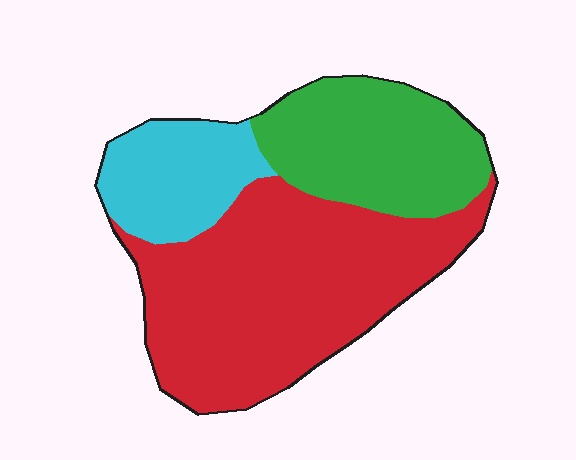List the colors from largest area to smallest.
From largest to smallest: red, green, cyan.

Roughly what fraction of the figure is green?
Green takes up between a quarter and a half of the figure.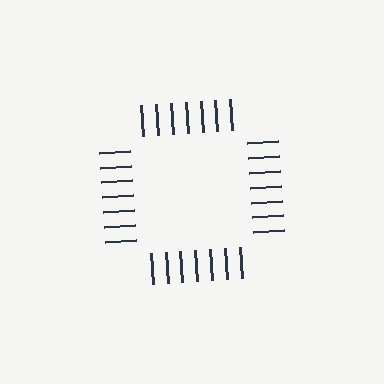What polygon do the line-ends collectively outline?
An illusory square — the line segments terminate on its edges but no continuous stroke is drawn.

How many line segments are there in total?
28 — 7 along each of the 4 edges.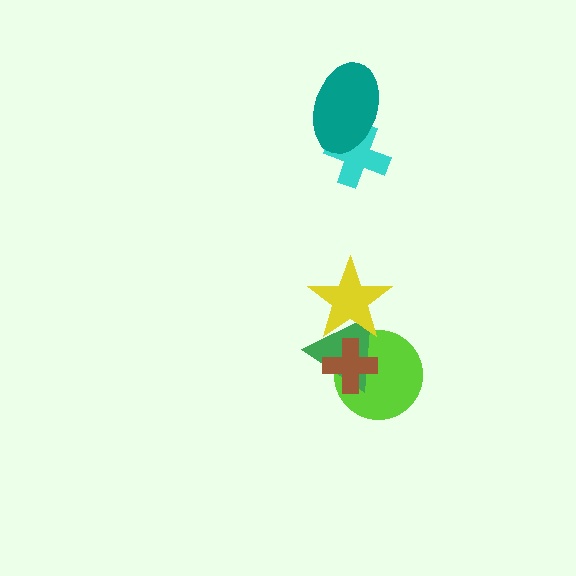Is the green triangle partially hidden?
Yes, it is partially covered by another shape.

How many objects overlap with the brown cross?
2 objects overlap with the brown cross.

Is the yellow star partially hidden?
No, no other shape covers it.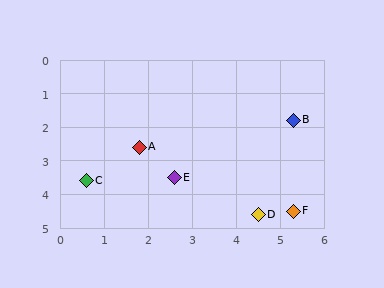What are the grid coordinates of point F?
Point F is at approximately (5.3, 4.5).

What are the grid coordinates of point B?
Point B is at approximately (5.3, 1.8).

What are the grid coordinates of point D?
Point D is at approximately (4.5, 4.6).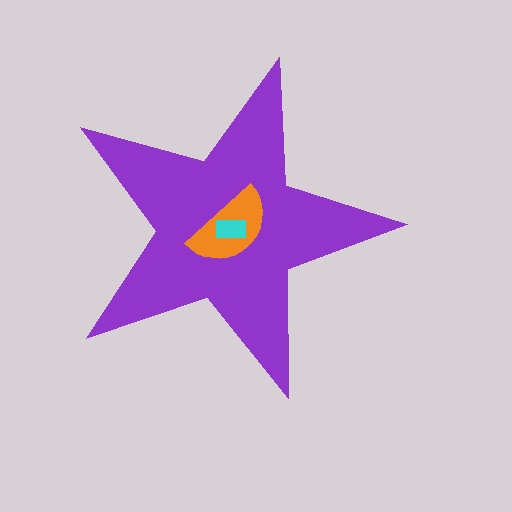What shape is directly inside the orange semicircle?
The cyan rectangle.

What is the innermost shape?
The cyan rectangle.